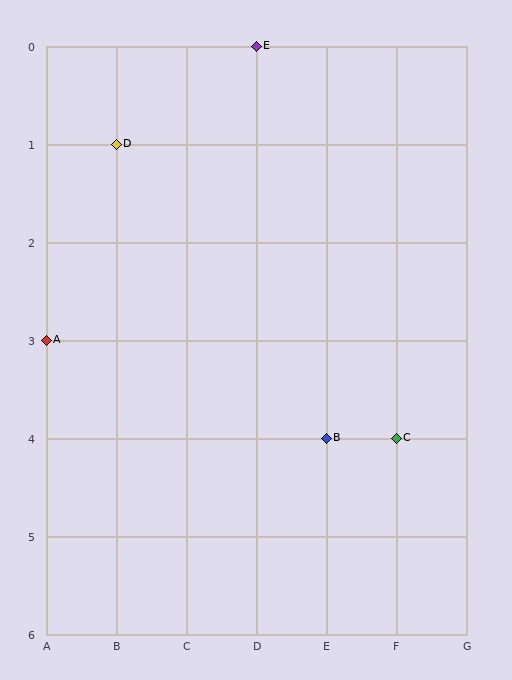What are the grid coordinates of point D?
Point D is at grid coordinates (B, 1).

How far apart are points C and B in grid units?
Points C and B are 1 column apart.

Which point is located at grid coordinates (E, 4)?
Point B is at (E, 4).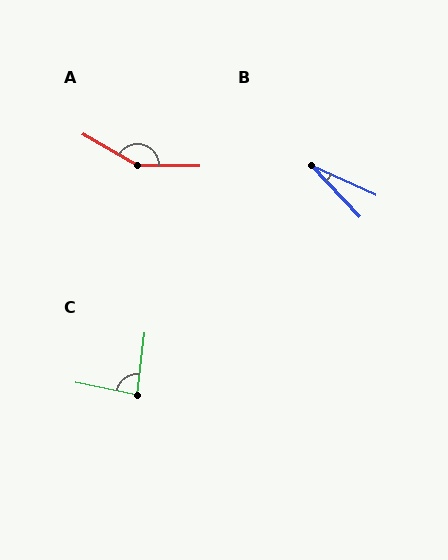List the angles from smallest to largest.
B (22°), C (85°), A (150°).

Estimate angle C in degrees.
Approximately 85 degrees.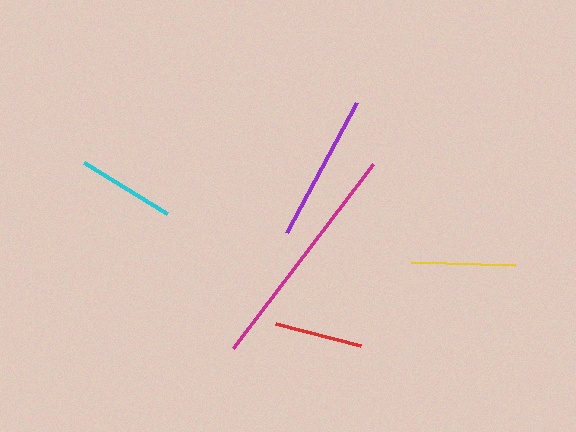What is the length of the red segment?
The red segment is approximately 88 pixels long.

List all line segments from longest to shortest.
From longest to shortest: magenta, purple, yellow, cyan, red.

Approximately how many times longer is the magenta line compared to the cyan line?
The magenta line is approximately 2.4 times the length of the cyan line.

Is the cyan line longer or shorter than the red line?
The cyan line is longer than the red line.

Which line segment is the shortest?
The red line is the shortest at approximately 88 pixels.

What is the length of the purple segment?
The purple segment is approximately 147 pixels long.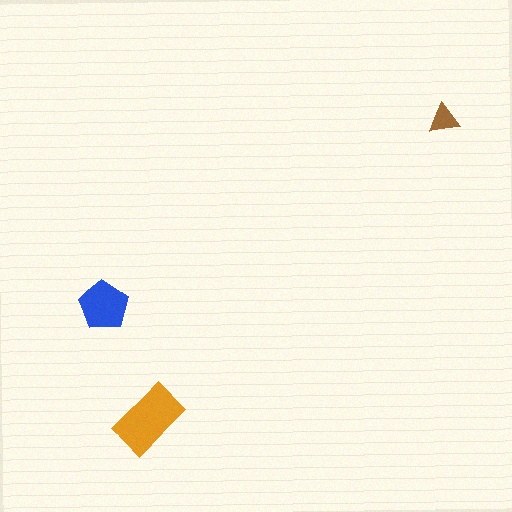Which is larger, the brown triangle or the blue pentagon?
The blue pentagon.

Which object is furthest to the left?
The blue pentagon is leftmost.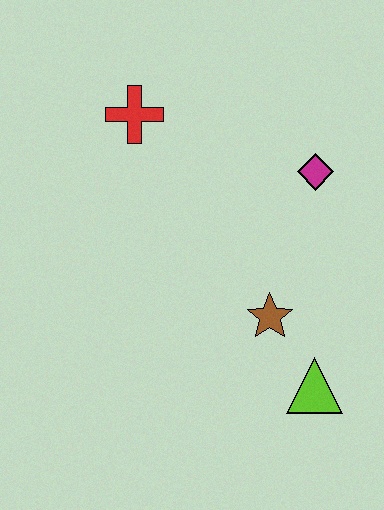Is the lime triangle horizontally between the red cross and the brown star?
No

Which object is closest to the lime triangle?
The brown star is closest to the lime triangle.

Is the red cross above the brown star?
Yes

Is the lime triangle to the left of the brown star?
No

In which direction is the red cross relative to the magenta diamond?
The red cross is to the left of the magenta diamond.